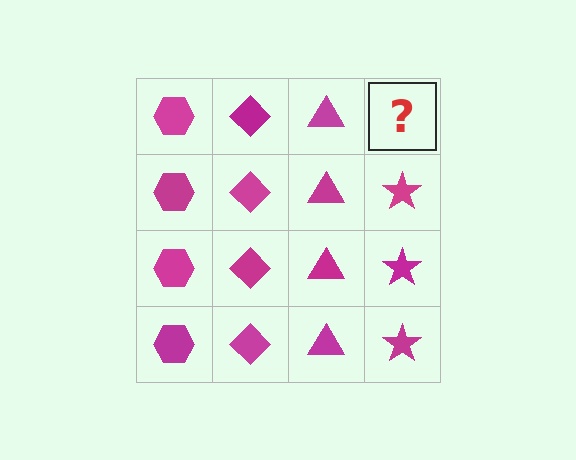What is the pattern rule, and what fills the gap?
The rule is that each column has a consistent shape. The gap should be filled with a magenta star.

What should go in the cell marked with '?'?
The missing cell should contain a magenta star.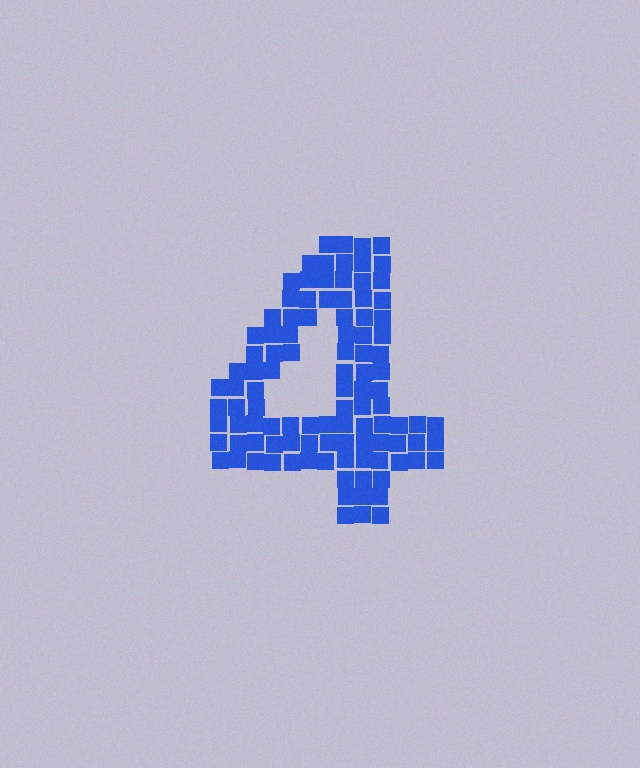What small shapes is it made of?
It is made of small squares.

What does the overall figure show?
The overall figure shows the digit 4.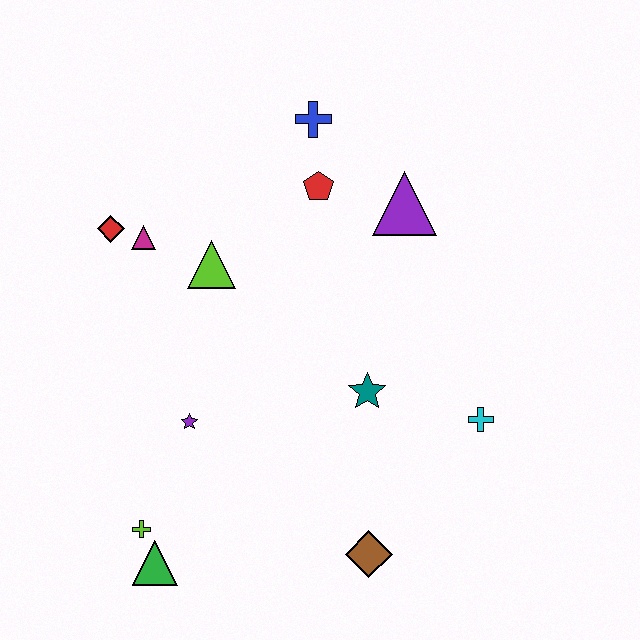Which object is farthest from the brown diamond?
The blue cross is farthest from the brown diamond.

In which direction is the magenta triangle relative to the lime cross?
The magenta triangle is above the lime cross.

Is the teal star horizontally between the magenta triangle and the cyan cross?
Yes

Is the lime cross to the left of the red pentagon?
Yes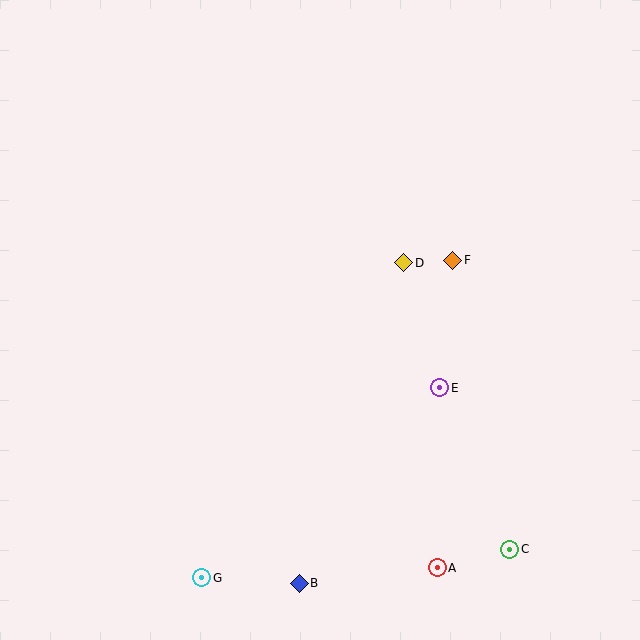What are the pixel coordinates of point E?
Point E is at (440, 388).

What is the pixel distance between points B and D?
The distance between B and D is 337 pixels.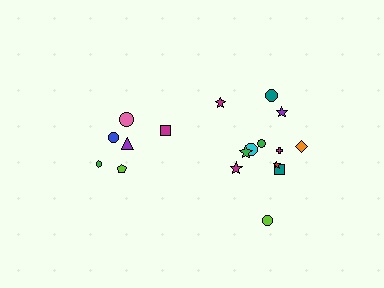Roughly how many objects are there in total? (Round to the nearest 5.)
Roughly 20 objects in total.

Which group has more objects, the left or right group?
The right group.